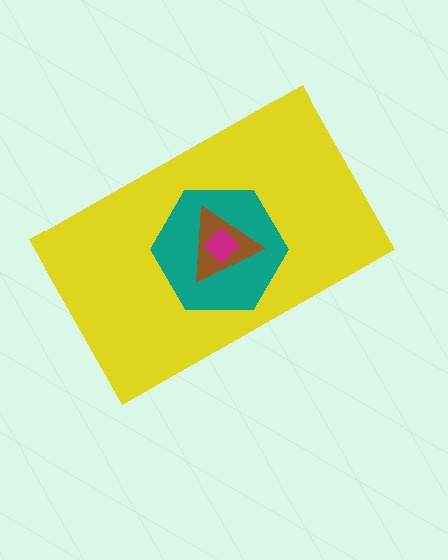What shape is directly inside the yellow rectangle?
The teal hexagon.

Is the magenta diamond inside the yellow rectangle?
Yes.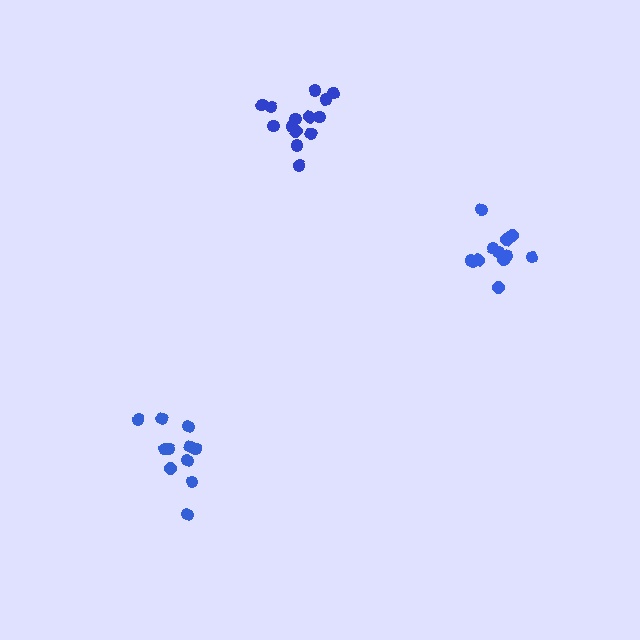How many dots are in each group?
Group 1: 12 dots, Group 2: 11 dots, Group 3: 14 dots (37 total).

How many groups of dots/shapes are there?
There are 3 groups.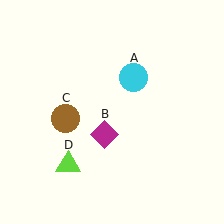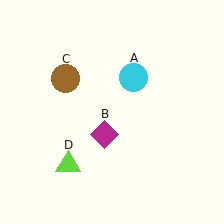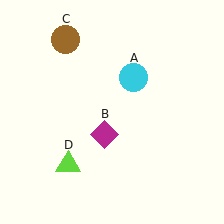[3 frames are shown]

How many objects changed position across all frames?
1 object changed position: brown circle (object C).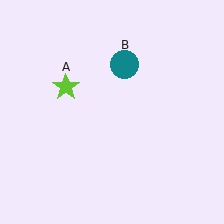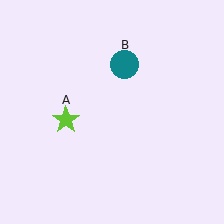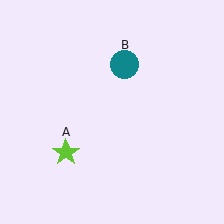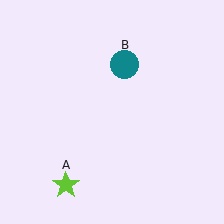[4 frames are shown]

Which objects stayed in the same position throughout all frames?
Teal circle (object B) remained stationary.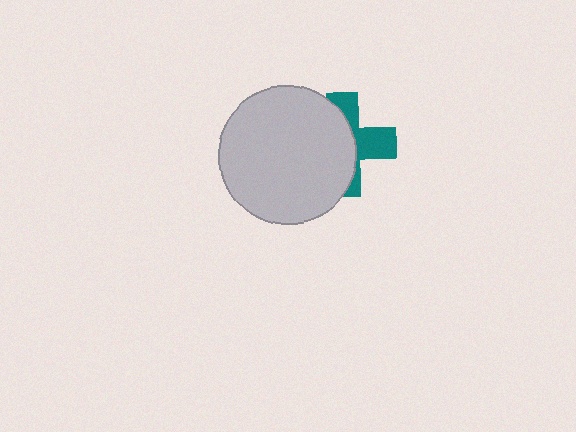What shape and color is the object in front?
The object in front is a light gray circle.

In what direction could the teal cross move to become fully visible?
The teal cross could move right. That would shift it out from behind the light gray circle entirely.